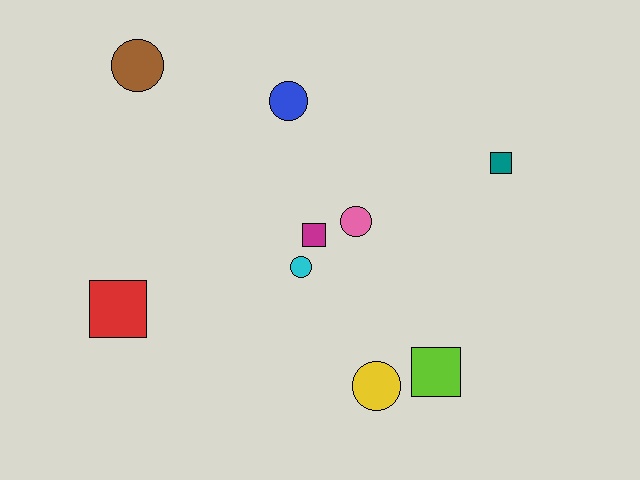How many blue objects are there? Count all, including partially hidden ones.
There is 1 blue object.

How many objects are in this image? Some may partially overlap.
There are 9 objects.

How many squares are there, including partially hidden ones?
There are 4 squares.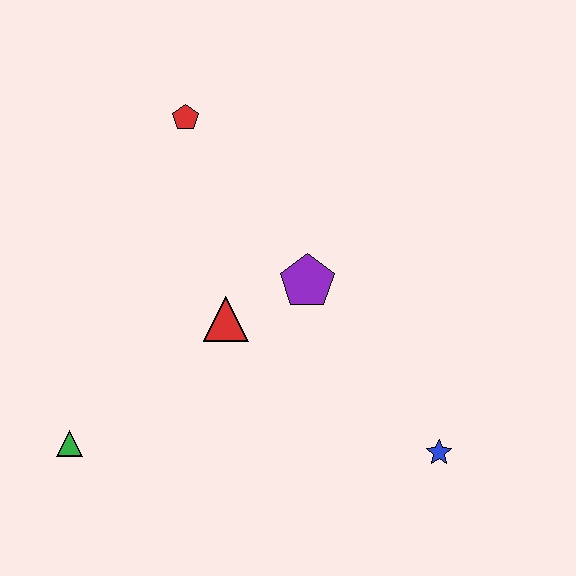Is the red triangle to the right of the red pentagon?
Yes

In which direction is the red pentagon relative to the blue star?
The red pentagon is above the blue star.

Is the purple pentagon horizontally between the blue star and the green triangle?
Yes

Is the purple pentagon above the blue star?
Yes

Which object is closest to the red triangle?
The purple pentagon is closest to the red triangle.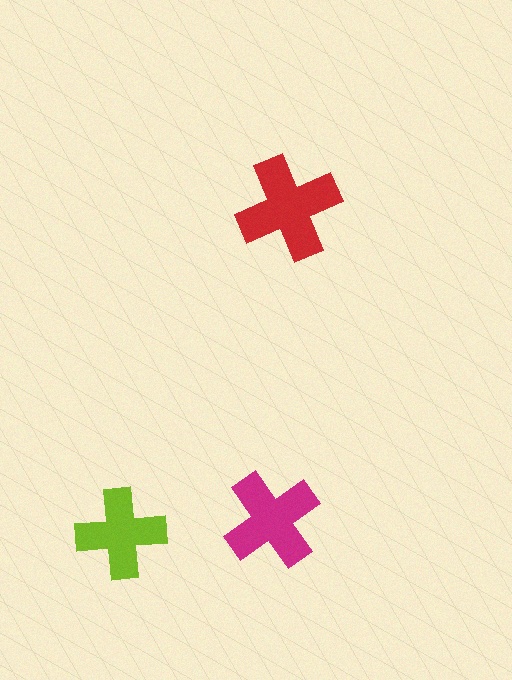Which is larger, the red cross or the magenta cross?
The red one.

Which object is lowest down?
The lime cross is bottommost.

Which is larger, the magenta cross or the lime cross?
The magenta one.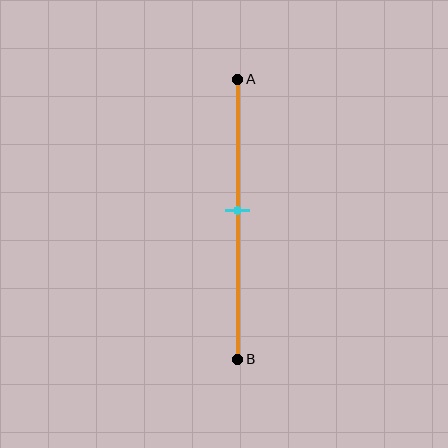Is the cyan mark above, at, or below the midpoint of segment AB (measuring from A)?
The cyan mark is above the midpoint of segment AB.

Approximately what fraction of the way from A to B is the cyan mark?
The cyan mark is approximately 45% of the way from A to B.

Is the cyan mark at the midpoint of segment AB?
No, the mark is at about 45% from A, not at the 50% midpoint.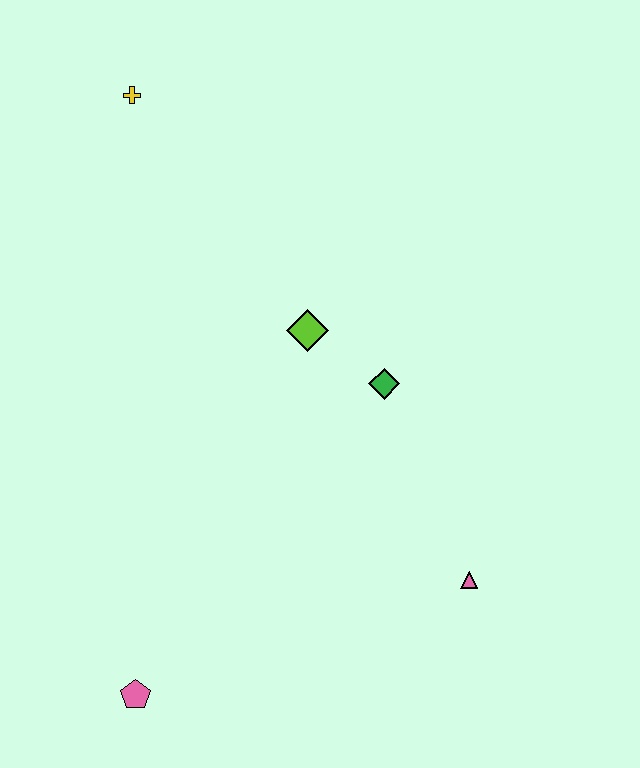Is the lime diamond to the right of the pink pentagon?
Yes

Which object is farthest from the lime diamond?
The pink pentagon is farthest from the lime diamond.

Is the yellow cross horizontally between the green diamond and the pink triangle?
No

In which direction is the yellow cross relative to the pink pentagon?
The yellow cross is above the pink pentagon.